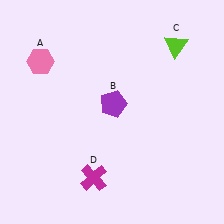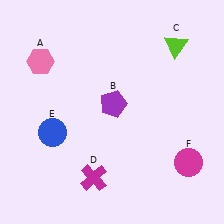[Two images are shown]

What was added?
A blue circle (E), a magenta circle (F) were added in Image 2.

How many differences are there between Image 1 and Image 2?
There are 2 differences between the two images.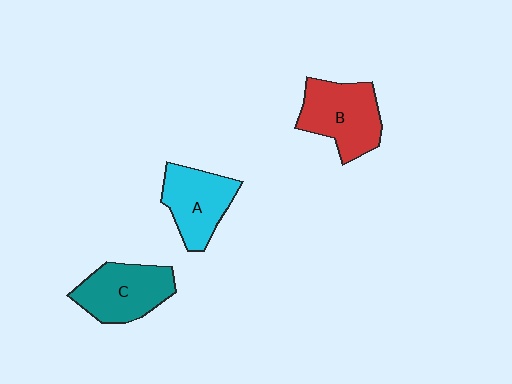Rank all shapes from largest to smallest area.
From largest to smallest: B (red), C (teal), A (cyan).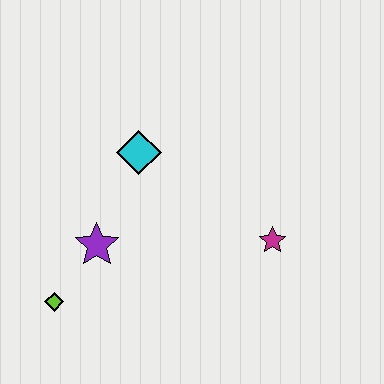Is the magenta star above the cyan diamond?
No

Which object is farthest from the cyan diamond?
The lime diamond is farthest from the cyan diamond.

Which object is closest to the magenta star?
The cyan diamond is closest to the magenta star.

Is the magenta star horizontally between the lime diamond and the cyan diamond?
No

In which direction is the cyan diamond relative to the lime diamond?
The cyan diamond is above the lime diamond.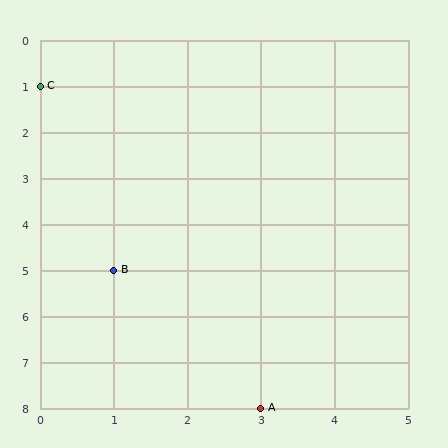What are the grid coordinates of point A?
Point A is at grid coordinates (3, 8).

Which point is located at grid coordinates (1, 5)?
Point B is at (1, 5).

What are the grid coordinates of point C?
Point C is at grid coordinates (0, 1).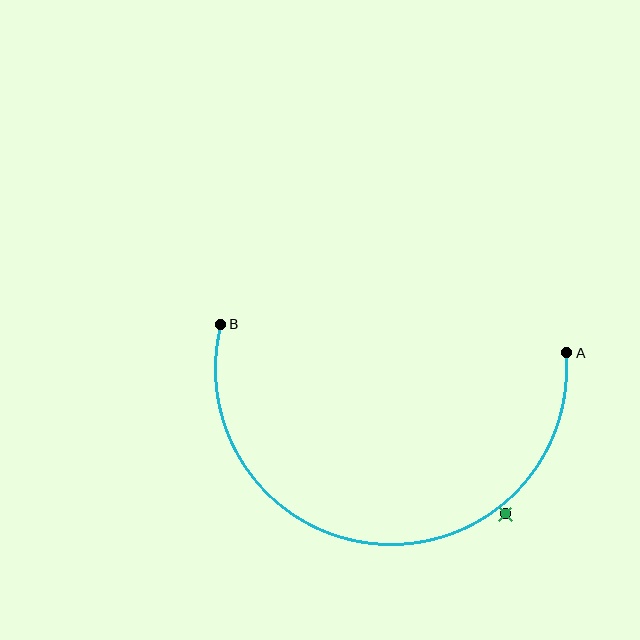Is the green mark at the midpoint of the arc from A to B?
No — the green mark does not lie on the arc at all. It sits slightly outside the curve.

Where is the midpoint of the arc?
The arc midpoint is the point on the curve farthest from the straight line joining A and B. It sits below that line.